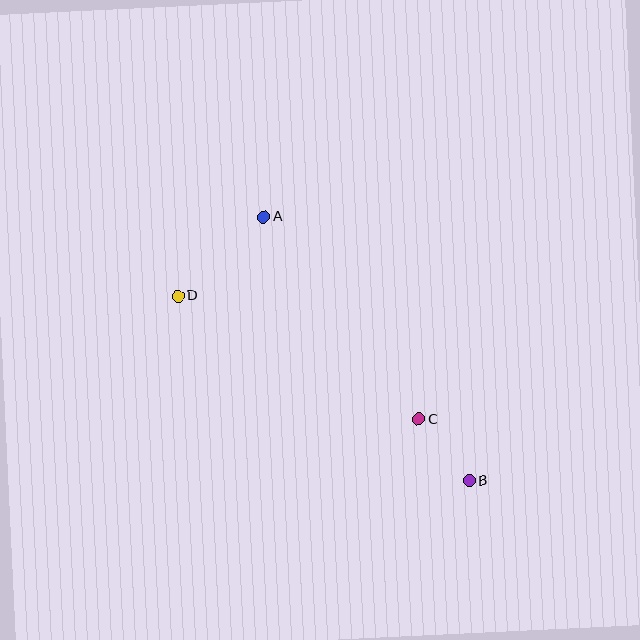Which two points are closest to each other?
Points B and C are closest to each other.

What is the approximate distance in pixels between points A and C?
The distance between A and C is approximately 255 pixels.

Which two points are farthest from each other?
Points B and D are farthest from each other.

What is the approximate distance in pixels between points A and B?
The distance between A and B is approximately 334 pixels.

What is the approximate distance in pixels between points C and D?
The distance between C and D is approximately 271 pixels.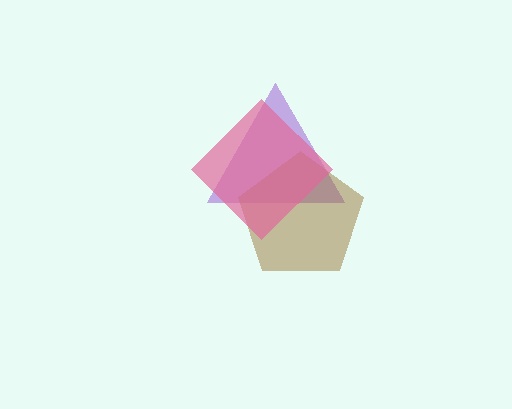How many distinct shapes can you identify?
There are 3 distinct shapes: a purple triangle, a brown pentagon, a pink diamond.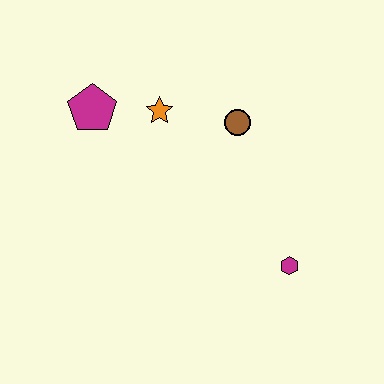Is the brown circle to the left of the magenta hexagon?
Yes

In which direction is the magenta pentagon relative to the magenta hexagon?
The magenta pentagon is to the left of the magenta hexagon.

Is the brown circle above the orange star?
No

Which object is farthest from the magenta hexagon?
The magenta pentagon is farthest from the magenta hexagon.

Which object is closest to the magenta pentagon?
The orange star is closest to the magenta pentagon.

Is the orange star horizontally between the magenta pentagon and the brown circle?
Yes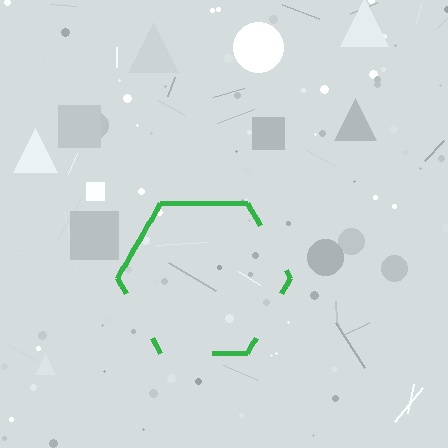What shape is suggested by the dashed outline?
The dashed outline suggests a hexagon.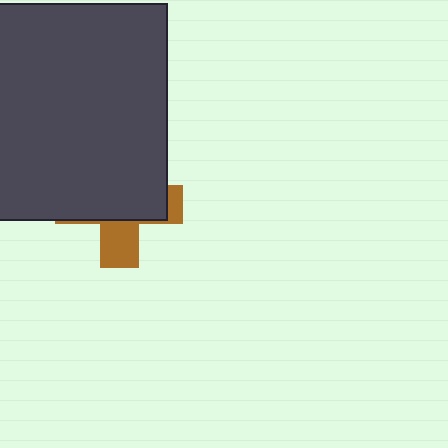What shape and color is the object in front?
The object in front is a dark gray rectangle.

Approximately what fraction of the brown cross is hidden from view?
Roughly 69% of the brown cross is hidden behind the dark gray rectangle.